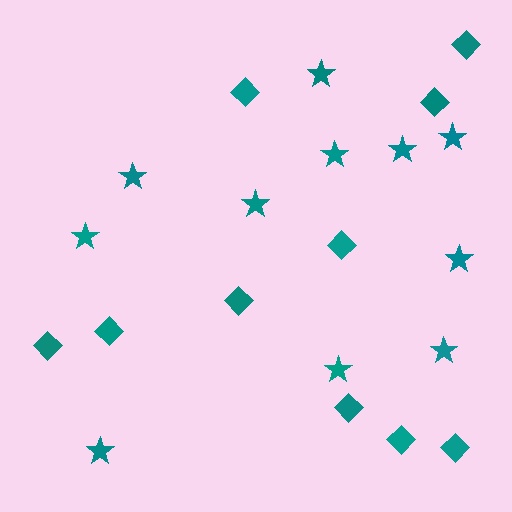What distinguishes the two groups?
There are 2 groups: one group of stars (11) and one group of diamonds (10).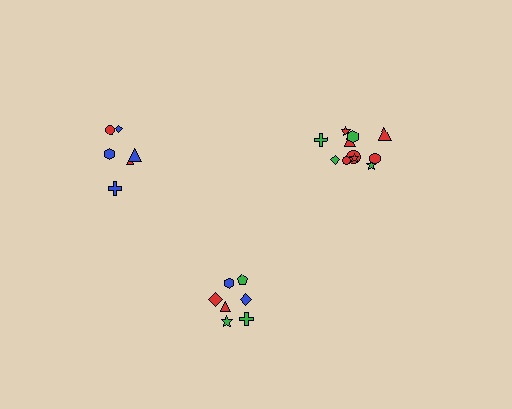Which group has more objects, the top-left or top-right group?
The top-right group.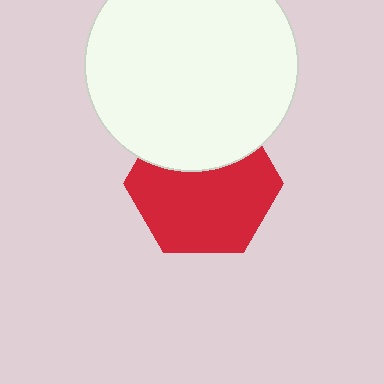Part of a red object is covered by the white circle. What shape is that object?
It is a hexagon.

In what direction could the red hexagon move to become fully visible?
The red hexagon could move down. That would shift it out from behind the white circle entirely.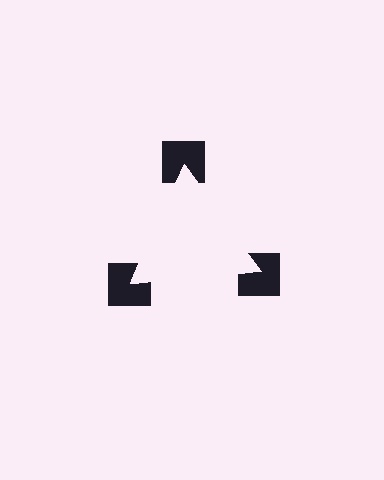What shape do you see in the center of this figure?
An illusory triangle — its edges are inferred from the aligned wedge cuts in the notched squares, not physically drawn.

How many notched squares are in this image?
There are 3 — one at each vertex of the illusory triangle.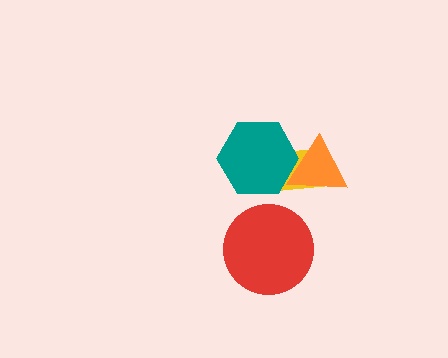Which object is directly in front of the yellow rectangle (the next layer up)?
The teal hexagon is directly in front of the yellow rectangle.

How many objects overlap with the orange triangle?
2 objects overlap with the orange triangle.